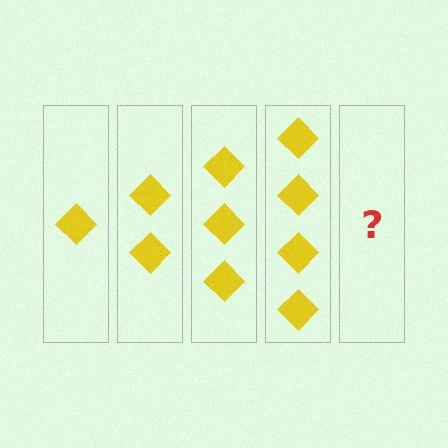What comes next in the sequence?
The next element should be 5 diamonds.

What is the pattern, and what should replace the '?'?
The pattern is that each step adds one more diamond. The '?' should be 5 diamonds.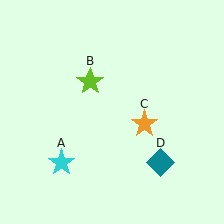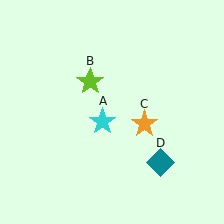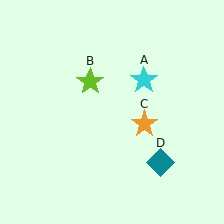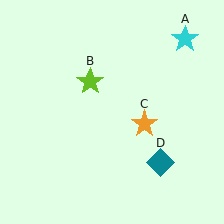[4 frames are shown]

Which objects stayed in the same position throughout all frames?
Lime star (object B) and orange star (object C) and teal diamond (object D) remained stationary.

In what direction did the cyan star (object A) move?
The cyan star (object A) moved up and to the right.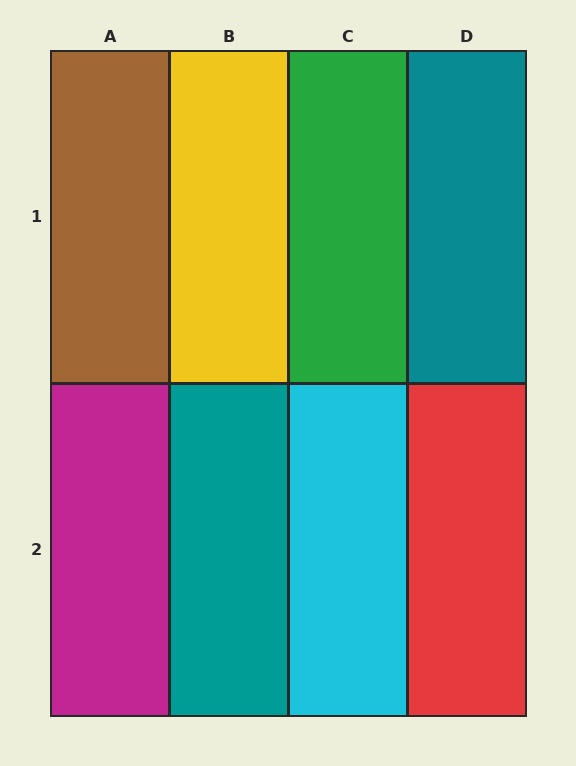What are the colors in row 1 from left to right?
Brown, yellow, green, teal.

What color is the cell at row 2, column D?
Red.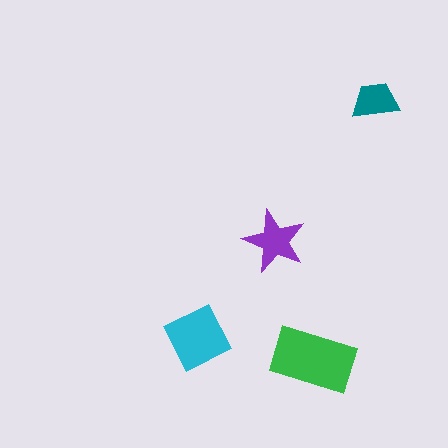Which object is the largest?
The green rectangle.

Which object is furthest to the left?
The cyan square is leftmost.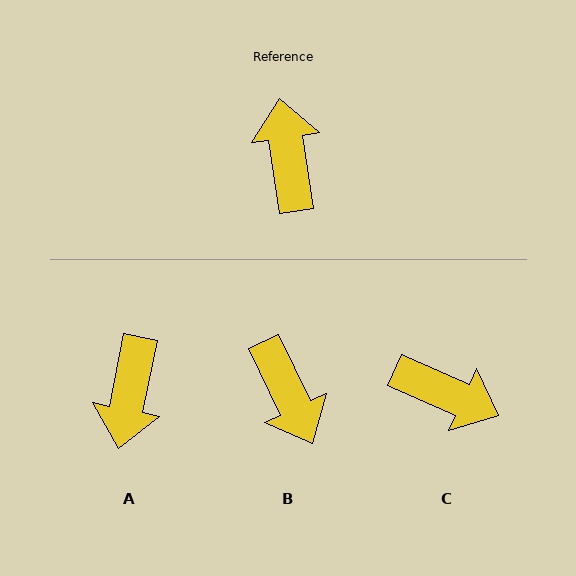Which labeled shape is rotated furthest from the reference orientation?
B, about 163 degrees away.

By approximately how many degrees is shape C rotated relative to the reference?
Approximately 122 degrees clockwise.